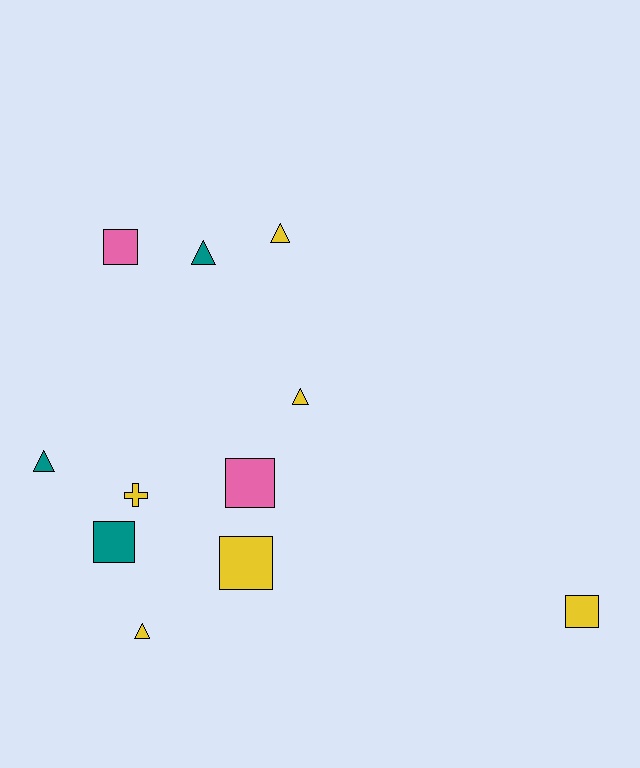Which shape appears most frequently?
Triangle, with 5 objects.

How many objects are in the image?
There are 11 objects.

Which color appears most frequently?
Yellow, with 6 objects.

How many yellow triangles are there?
There are 3 yellow triangles.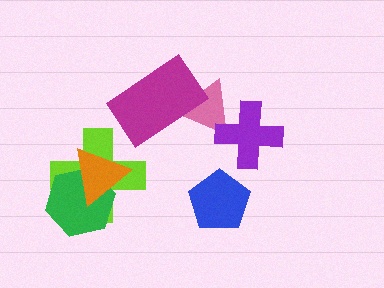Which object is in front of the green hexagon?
The orange triangle is in front of the green hexagon.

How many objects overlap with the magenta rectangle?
1 object overlaps with the magenta rectangle.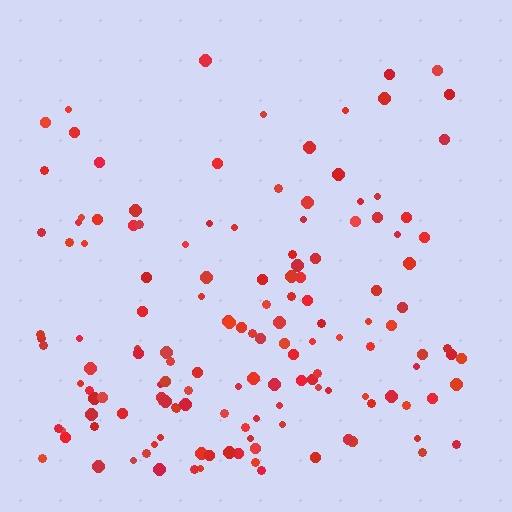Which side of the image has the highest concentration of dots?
The bottom.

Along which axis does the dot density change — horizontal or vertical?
Vertical.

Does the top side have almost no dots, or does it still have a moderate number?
Still a moderate number, just noticeably fewer than the bottom.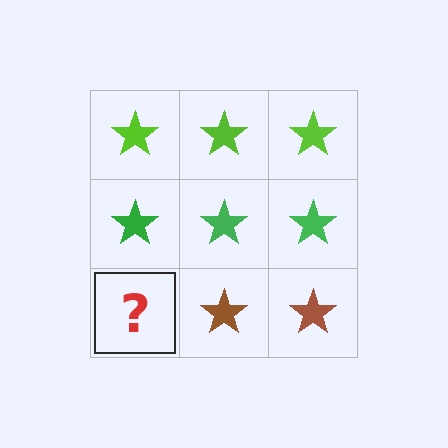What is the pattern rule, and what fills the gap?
The rule is that each row has a consistent color. The gap should be filled with a brown star.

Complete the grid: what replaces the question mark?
The question mark should be replaced with a brown star.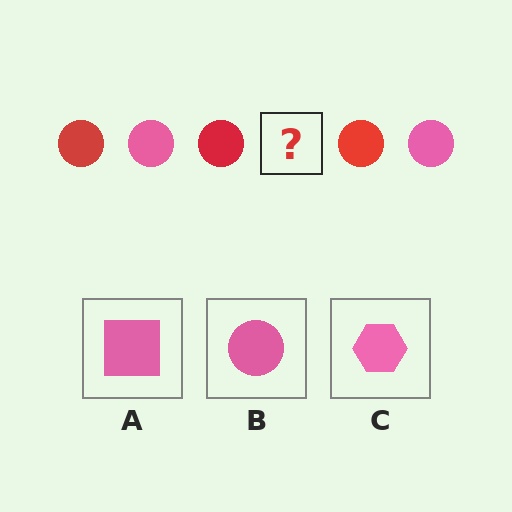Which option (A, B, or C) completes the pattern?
B.